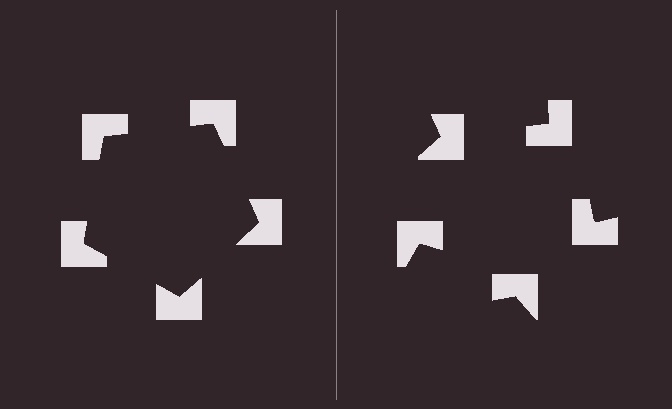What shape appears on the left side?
An illusory pentagon.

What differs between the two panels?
The notched squares are positioned identically on both sides; only the wedge orientations differ. On the left they align to a pentagon; on the right they are misaligned.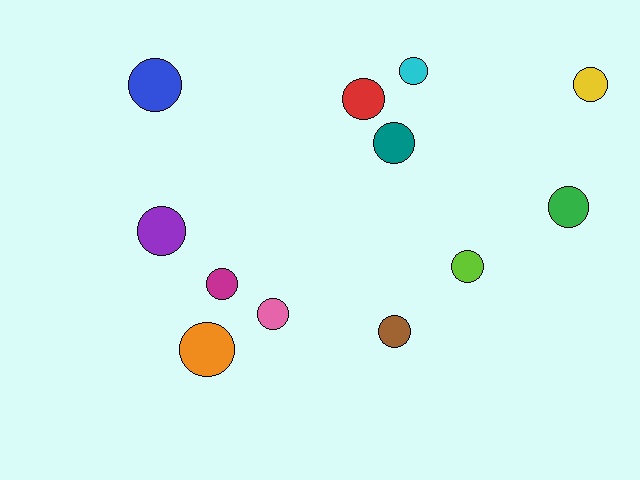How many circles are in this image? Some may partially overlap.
There are 12 circles.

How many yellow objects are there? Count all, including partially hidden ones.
There is 1 yellow object.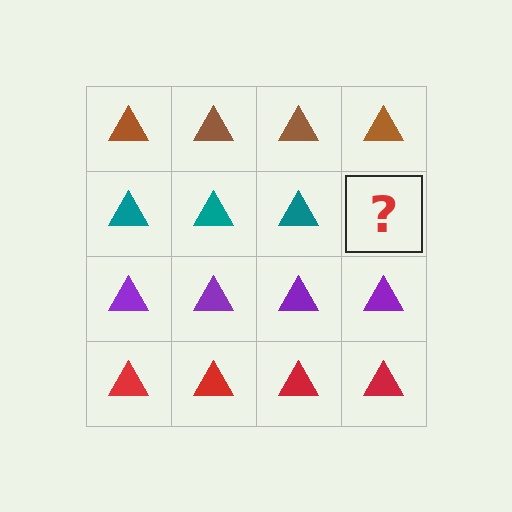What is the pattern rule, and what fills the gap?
The rule is that each row has a consistent color. The gap should be filled with a teal triangle.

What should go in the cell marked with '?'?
The missing cell should contain a teal triangle.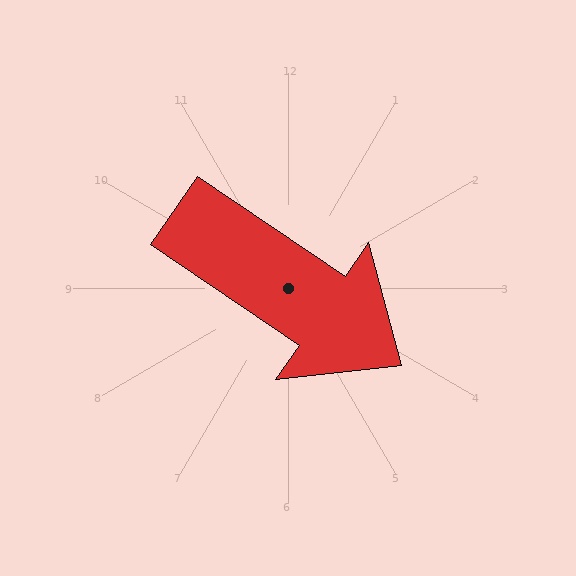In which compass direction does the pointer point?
Southeast.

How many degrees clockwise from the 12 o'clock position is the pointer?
Approximately 124 degrees.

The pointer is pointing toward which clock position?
Roughly 4 o'clock.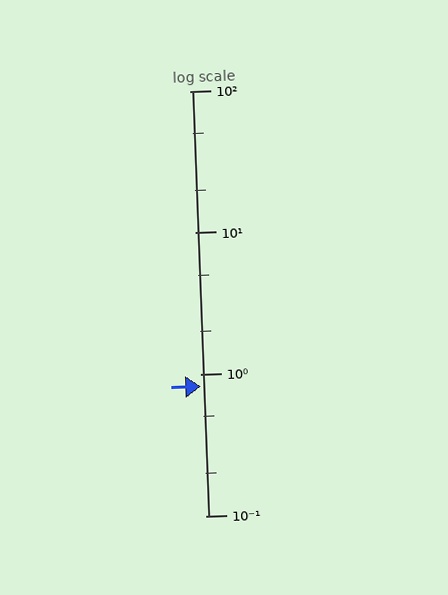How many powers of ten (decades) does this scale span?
The scale spans 3 decades, from 0.1 to 100.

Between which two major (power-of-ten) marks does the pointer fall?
The pointer is between 0.1 and 1.